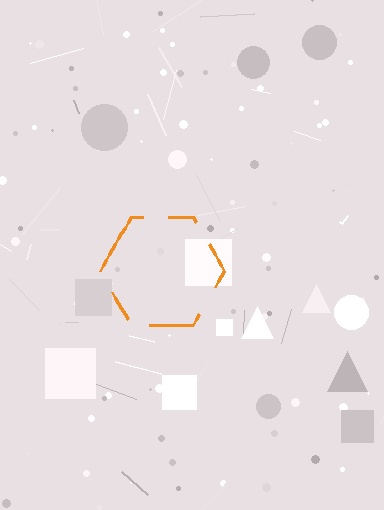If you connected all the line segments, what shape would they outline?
They would outline a hexagon.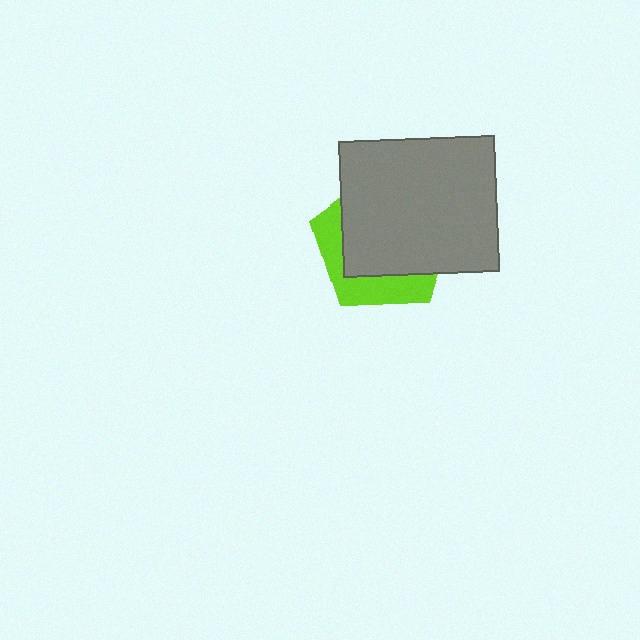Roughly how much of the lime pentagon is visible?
A small part of it is visible (roughly 32%).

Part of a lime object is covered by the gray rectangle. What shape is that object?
It is a pentagon.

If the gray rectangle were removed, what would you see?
You would see the complete lime pentagon.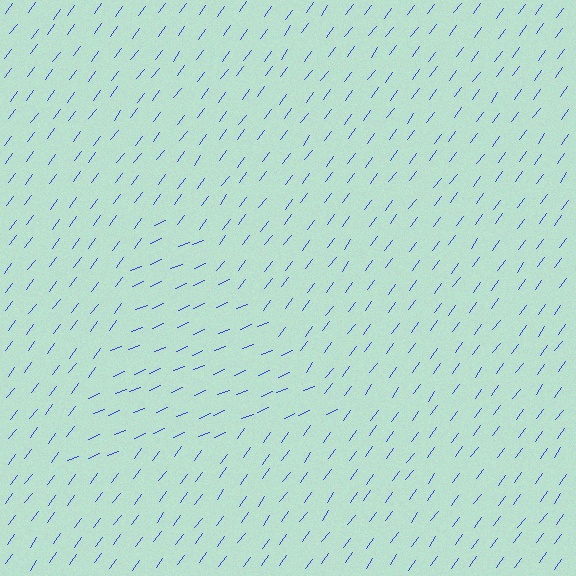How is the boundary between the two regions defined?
The boundary is defined purely by a change in line orientation (approximately 31 degrees difference). All lines are the same color and thickness.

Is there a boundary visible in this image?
Yes, there is a texture boundary formed by a change in line orientation.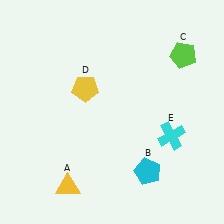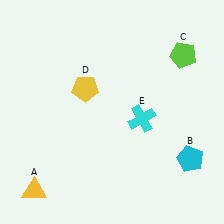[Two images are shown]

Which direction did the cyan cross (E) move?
The cyan cross (E) moved left.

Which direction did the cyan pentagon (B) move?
The cyan pentagon (B) moved right.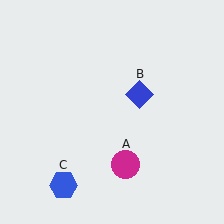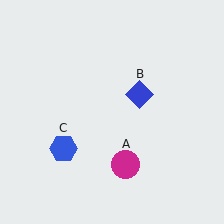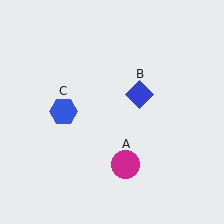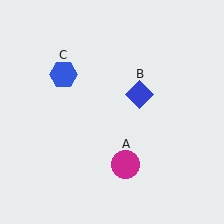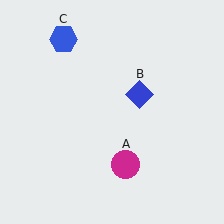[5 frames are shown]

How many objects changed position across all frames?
1 object changed position: blue hexagon (object C).